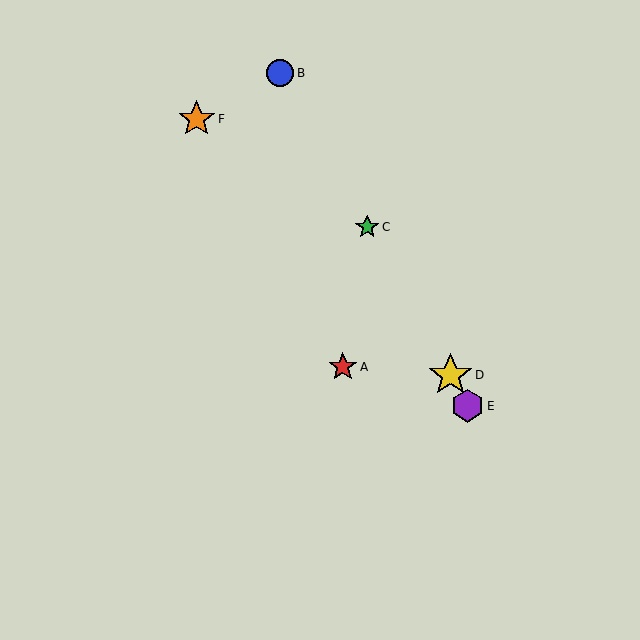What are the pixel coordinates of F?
Object F is at (197, 119).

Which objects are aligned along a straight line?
Objects B, C, D, E are aligned along a straight line.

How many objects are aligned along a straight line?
4 objects (B, C, D, E) are aligned along a straight line.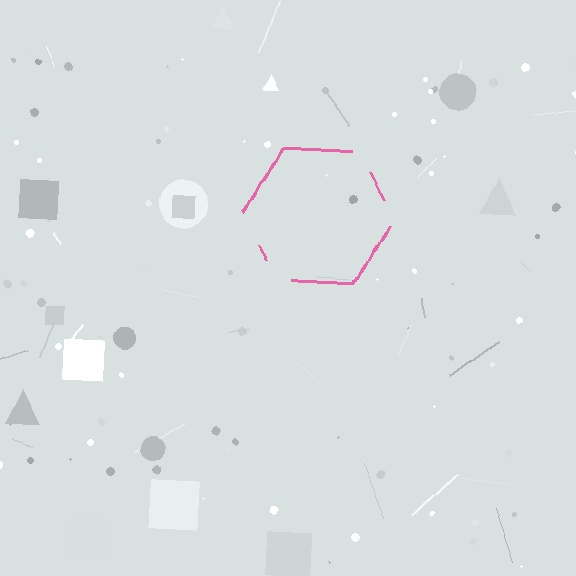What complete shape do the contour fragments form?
The contour fragments form a hexagon.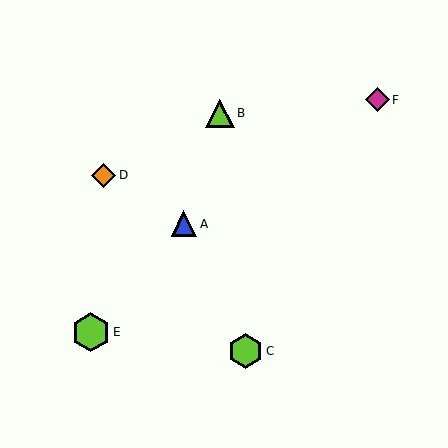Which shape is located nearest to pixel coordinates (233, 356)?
The lime hexagon (labeled C) at (246, 351) is nearest to that location.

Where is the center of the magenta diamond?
The center of the magenta diamond is at (378, 100).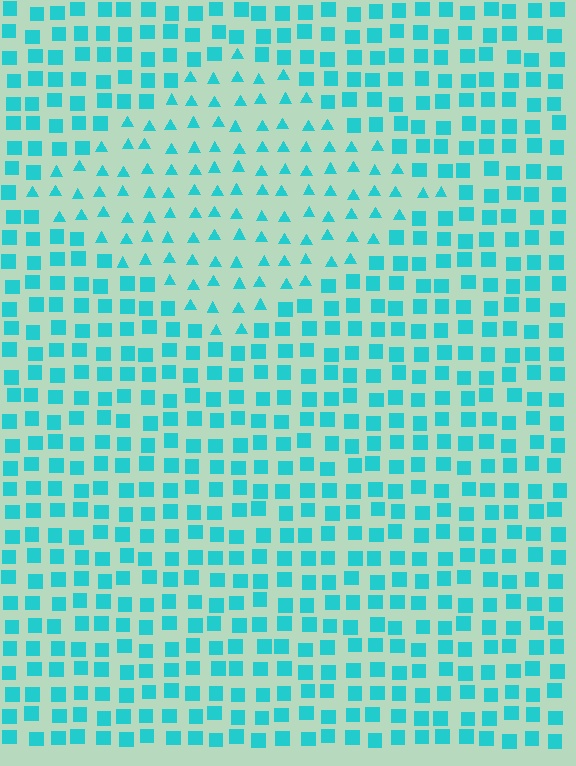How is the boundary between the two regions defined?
The boundary is defined by a change in element shape: triangles inside vs. squares outside. All elements share the same color and spacing.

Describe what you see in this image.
The image is filled with small cyan elements arranged in a uniform grid. A diamond-shaped region contains triangles, while the surrounding area contains squares. The boundary is defined purely by the change in element shape.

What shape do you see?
I see a diamond.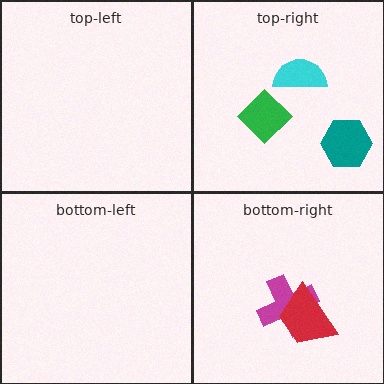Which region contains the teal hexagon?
The top-right region.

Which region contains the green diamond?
The top-right region.